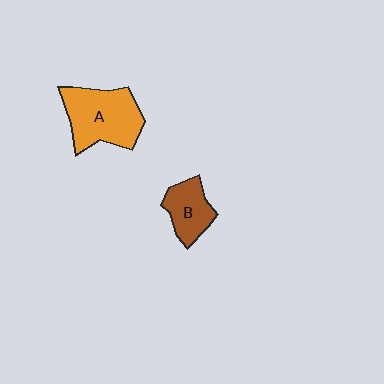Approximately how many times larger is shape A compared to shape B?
Approximately 1.8 times.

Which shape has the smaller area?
Shape B (brown).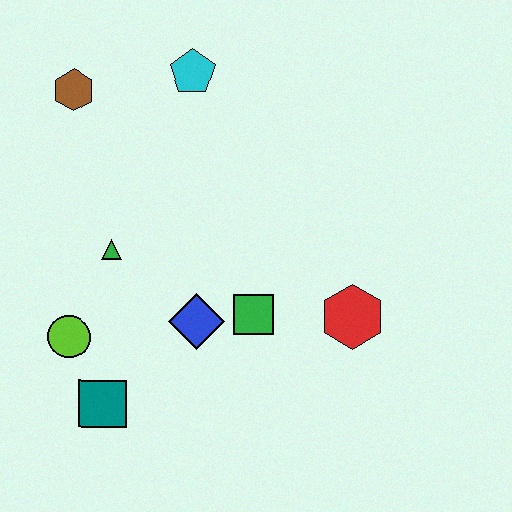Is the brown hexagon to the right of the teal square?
No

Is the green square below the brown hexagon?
Yes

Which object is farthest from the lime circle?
The cyan pentagon is farthest from the lime circle.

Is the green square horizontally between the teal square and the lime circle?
No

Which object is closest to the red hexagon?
The green square is closest to the red hexagon.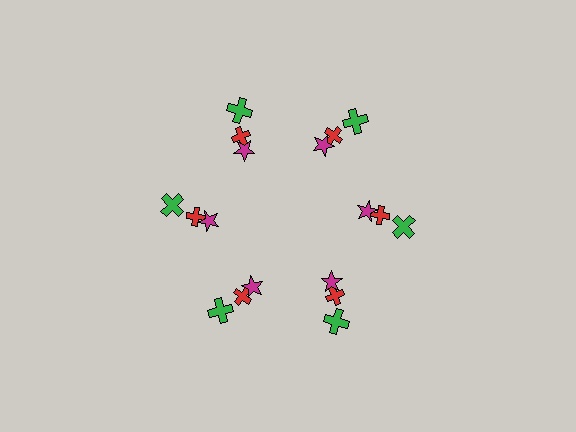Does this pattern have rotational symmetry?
Yes, this pattern has 6-fold rotational symmetry. It looks the same after rotating 60 degrees around the center.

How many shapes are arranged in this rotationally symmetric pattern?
There are 18 shapes, arranged in 6 groups of 3.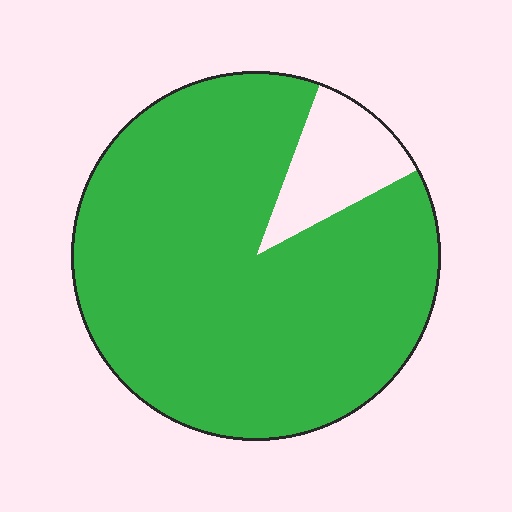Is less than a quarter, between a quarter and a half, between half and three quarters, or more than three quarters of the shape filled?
More than three quarters.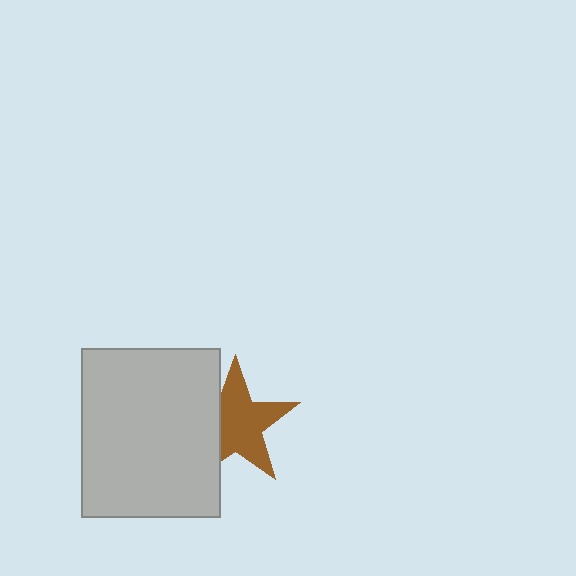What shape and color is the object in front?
The object in front is a light gray rectangle.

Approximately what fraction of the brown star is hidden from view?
Roughly 30% of the brown star is hidden behind the light gray rectangle.